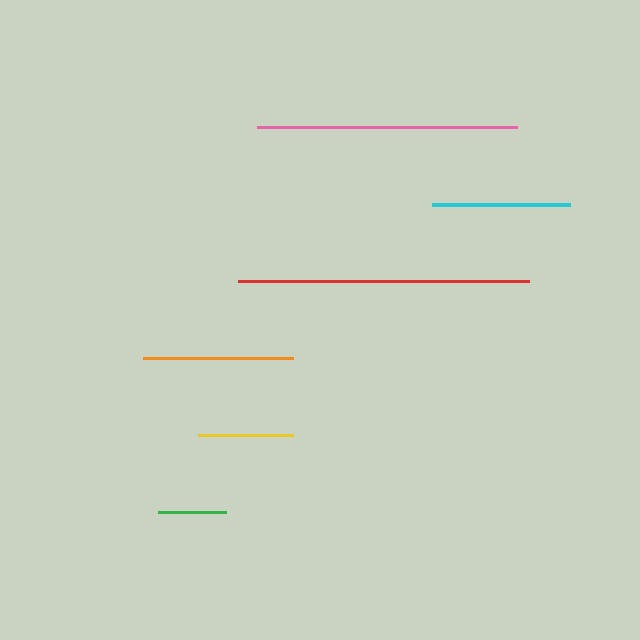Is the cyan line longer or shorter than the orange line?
The orange line is longer than the cyan line.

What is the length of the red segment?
The red segment is approximately 291 pixels long.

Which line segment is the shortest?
The green line is the shortest at approximately 68 pixels.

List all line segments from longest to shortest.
From longest to shortest: red, pink, orange, cyan, yellow, green.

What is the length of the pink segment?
The pink segment is approximately 259 pixels long.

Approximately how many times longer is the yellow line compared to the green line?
The yellow line is approximately 1.4 times the length of the green line.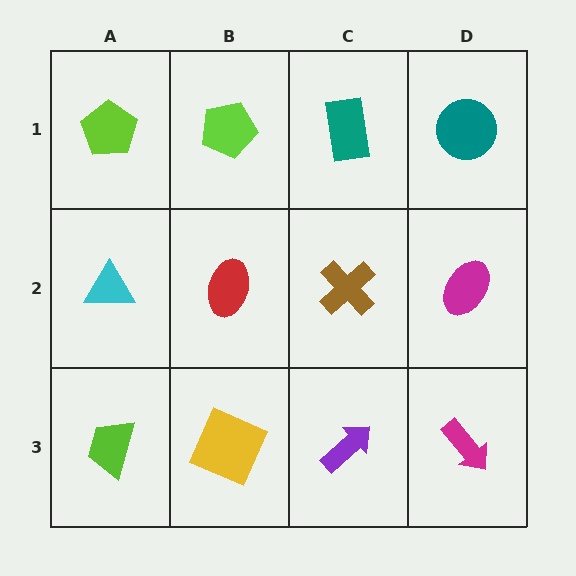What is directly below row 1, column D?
A magenta ellipse.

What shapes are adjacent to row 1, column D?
A magenta ellipse (row 2, column D), a teal rectangle (row 1, column C).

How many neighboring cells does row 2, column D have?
3.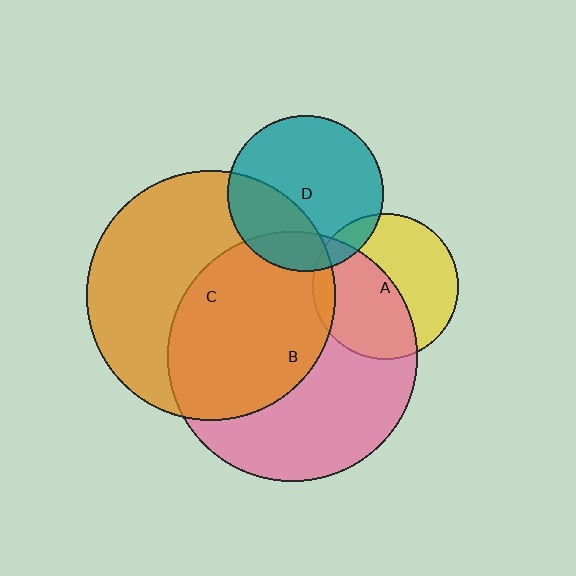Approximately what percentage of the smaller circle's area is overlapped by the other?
Approximately 50%.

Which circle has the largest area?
Circle B (pink).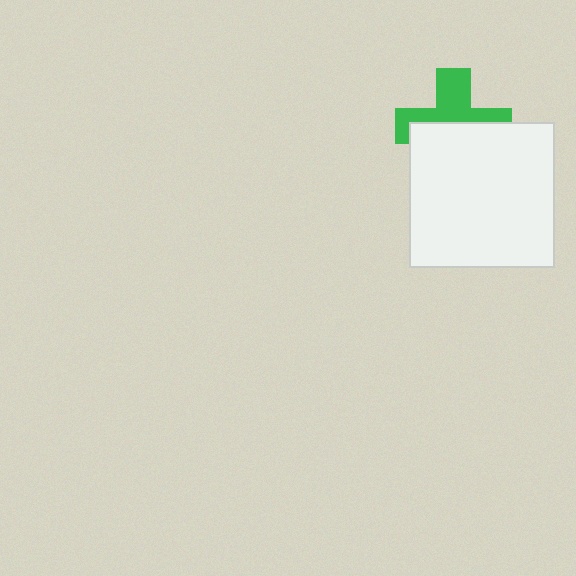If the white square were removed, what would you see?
You would see the complete green cross.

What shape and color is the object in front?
The object in front is a white square.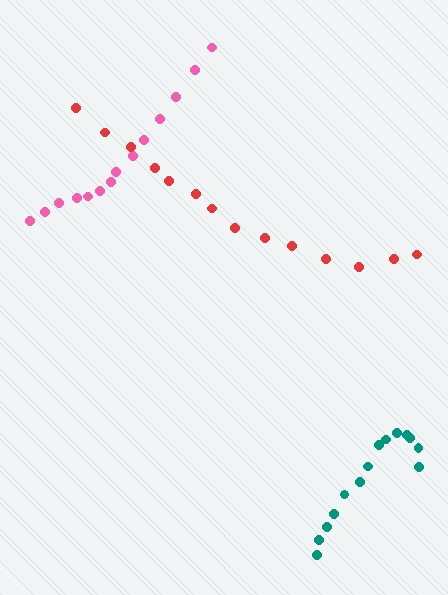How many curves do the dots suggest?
There are 3 distinct paths.